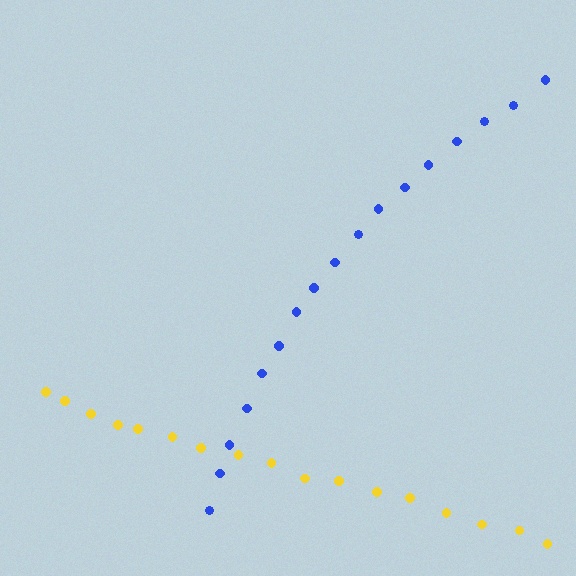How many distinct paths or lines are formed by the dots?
There are 2 distinct paths.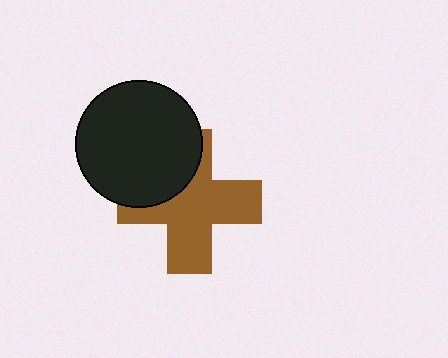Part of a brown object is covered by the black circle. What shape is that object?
It is a cross.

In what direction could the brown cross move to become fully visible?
The brown cross could move toward the lower-right. That would shift it out from behind the black circle entirely.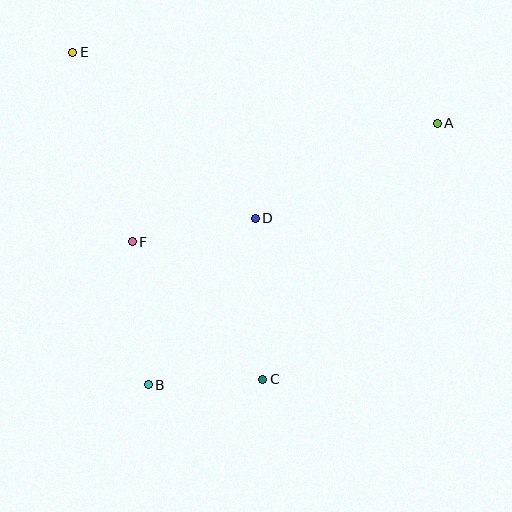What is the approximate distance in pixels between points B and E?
The distance between B and E is approximately 341 pixels.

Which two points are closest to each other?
Points B and C are closest to each other.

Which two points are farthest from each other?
Points A and B are farthest from each other.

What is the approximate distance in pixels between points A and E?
The distance between A and E is approximately 371 pixels.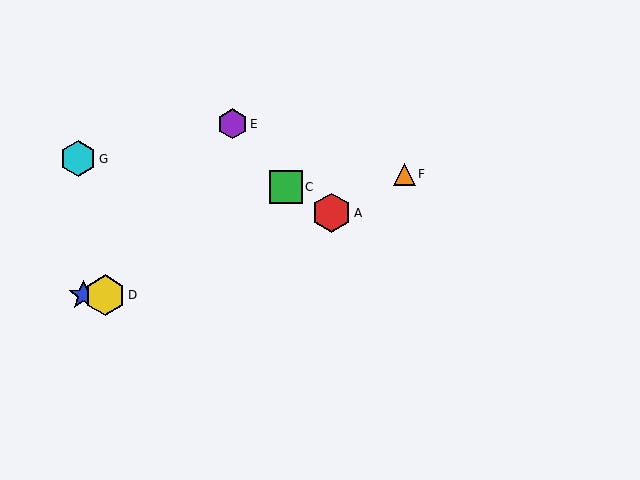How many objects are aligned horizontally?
2 objects (B, D) are aligned horizontally.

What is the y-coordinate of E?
Object E is at y≈124.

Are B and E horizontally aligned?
No, B is at y≈295 and E is at y≈124.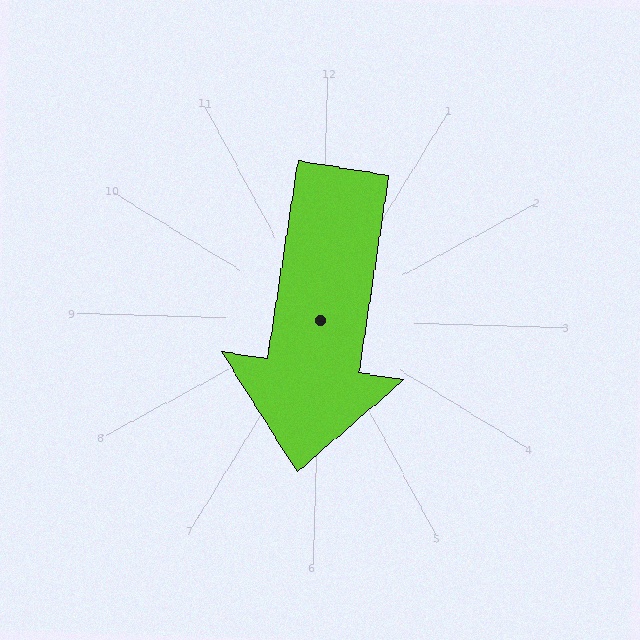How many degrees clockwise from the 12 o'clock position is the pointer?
Approximately 187 degrees.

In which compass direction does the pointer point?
South.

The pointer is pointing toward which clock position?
Roughly 6 o'clock.